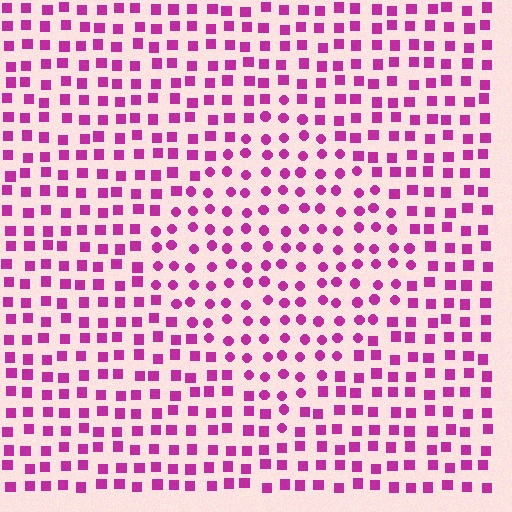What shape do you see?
I see a diamond.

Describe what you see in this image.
The image is filled with small magenta elements arranged in a uniform grid. A diamond-shaped region contains circles, while the surrounding area contains squares. The boundary is defined purely by the change in element shape.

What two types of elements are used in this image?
The image uses circles inside the diamond region and squares outside it.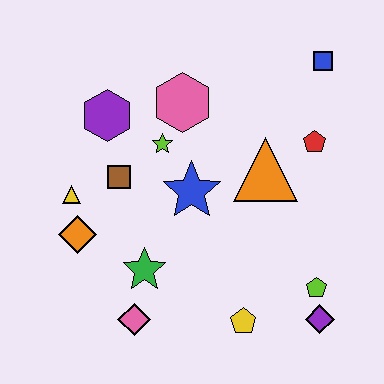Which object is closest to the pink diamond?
The green star is closest to the pink diamond.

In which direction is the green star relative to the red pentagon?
The green star is to the left of the red pentagon.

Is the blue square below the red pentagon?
No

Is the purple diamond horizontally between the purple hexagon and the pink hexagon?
No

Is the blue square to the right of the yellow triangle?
Yes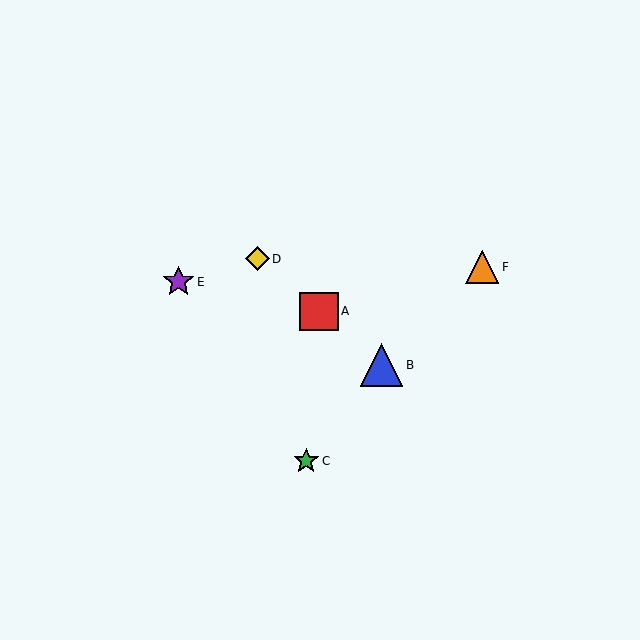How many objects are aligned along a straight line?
3 objects (A, B, D) are aligned along a straight line.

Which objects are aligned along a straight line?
Objects A, B, D are aligned along a straight line.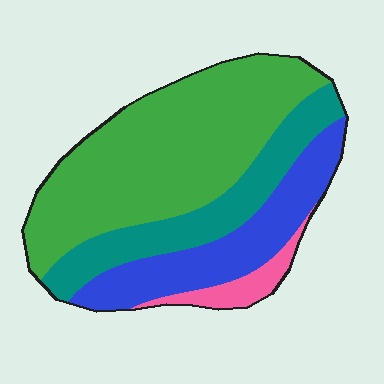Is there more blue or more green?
Green.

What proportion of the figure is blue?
Blue takes up about one fifth (1/5) of the figure.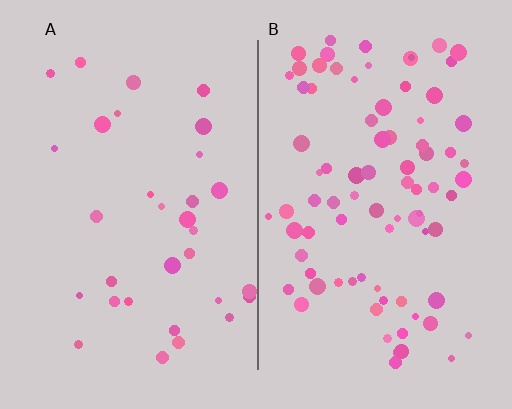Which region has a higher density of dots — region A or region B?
B (the right).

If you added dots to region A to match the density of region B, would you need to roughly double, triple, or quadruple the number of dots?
Approximately triple.